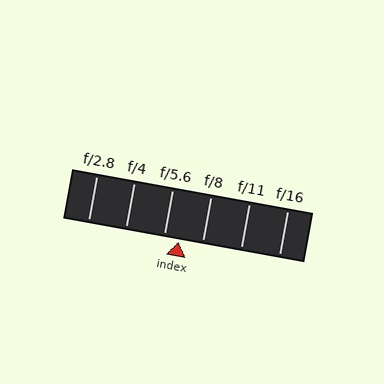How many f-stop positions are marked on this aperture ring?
There are 6 f-stop positions marked.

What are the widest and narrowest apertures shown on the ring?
The widest aperture shown is f/2.8 and the narrowest is f/16.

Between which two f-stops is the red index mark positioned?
The index mark is between f/5.6 and f/8.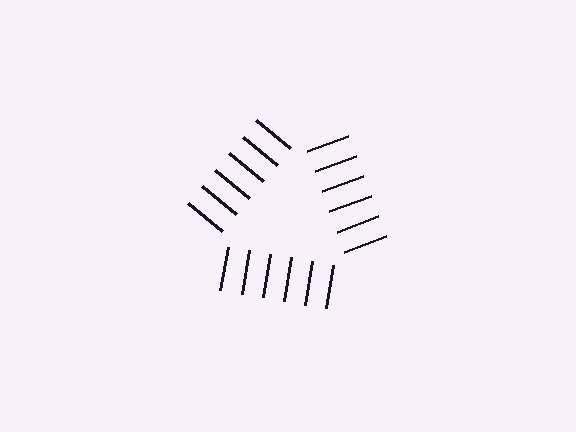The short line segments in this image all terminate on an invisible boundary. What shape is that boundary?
An illusory triangle — the line segments terminate on its edges but no continuous stroke is drawn.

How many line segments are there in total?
18 — 6 along each of the 3 edges.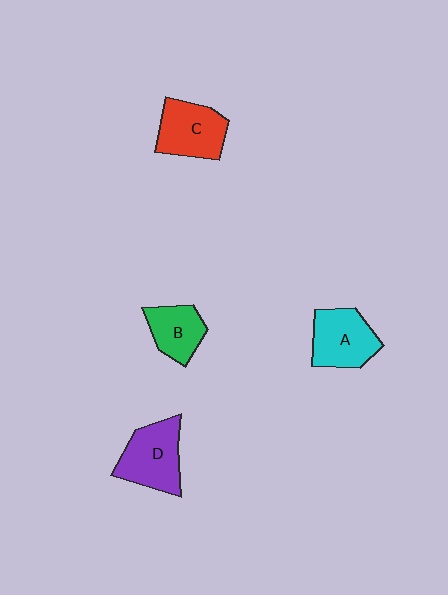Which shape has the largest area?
Shape D (purple).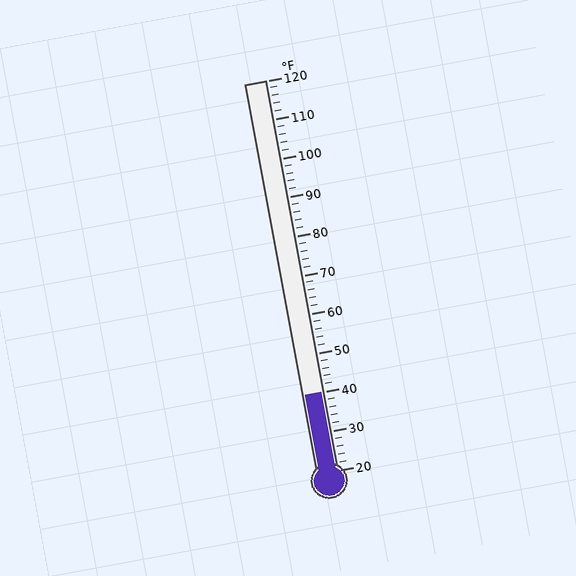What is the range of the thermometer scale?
The thermometer scale ranges from 20°F to 120°F.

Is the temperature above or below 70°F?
The temperature is below 70°F.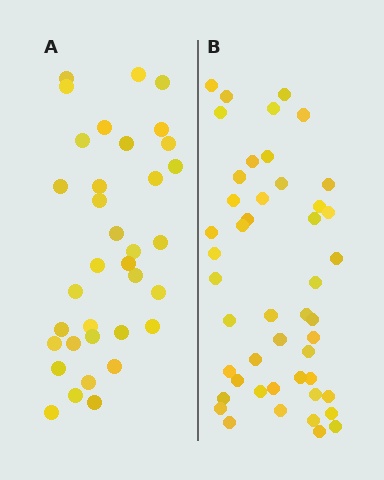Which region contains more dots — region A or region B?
Region B (the right region) has more dots.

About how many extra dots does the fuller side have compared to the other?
Region B has roughly 12 or so more dots than region A.